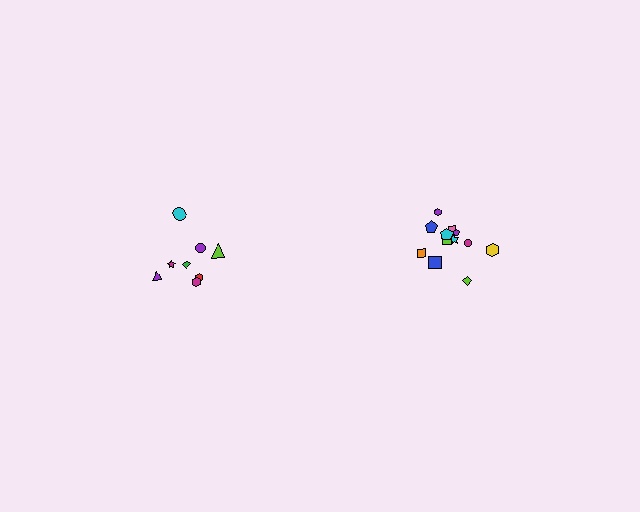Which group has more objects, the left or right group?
The right group.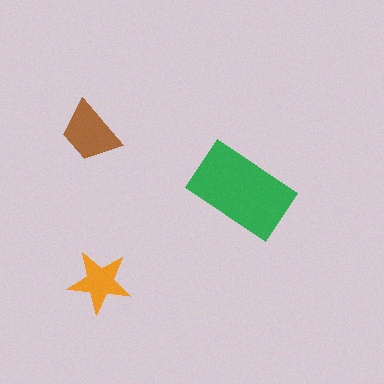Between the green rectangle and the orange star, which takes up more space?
The green rectangle.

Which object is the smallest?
The orange star.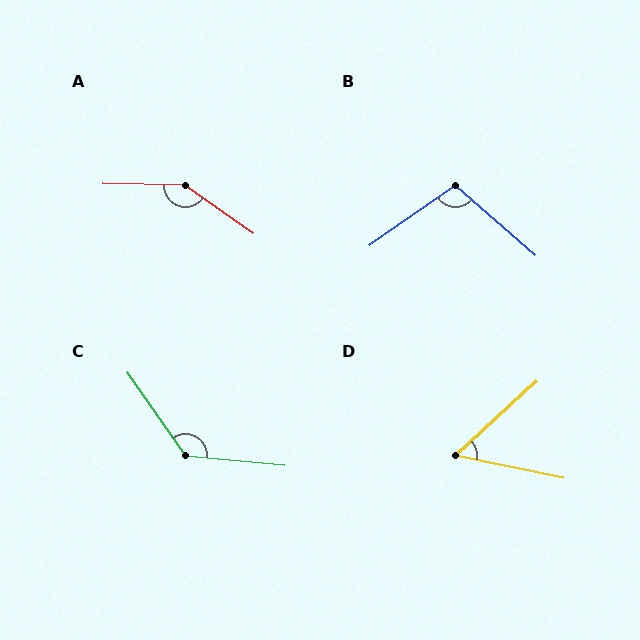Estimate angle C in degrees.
Approximately 130 degrees.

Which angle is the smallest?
D, at approximately 55 degrees.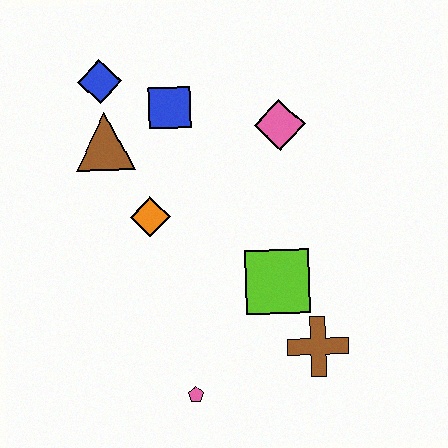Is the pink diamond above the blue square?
No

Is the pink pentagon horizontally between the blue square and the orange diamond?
No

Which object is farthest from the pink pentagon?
The blue diamond is farthest from the pink pentagon.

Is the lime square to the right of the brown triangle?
Yes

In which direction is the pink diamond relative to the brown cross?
The pink diamond is above the brown cross.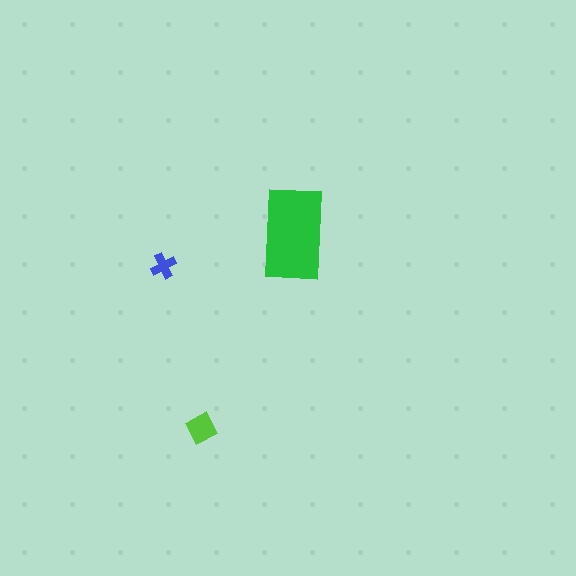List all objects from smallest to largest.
The blue cross, the lime diamond, the green rectangle.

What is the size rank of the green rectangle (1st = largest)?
1st.